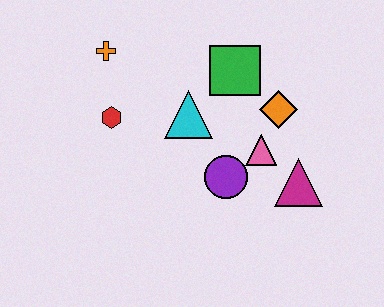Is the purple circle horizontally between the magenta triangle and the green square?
No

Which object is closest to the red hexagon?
The orange cross is closest to the red hexagon.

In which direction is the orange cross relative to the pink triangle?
The orange cross is to the left of the pink triangle.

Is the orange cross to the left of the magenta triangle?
Yes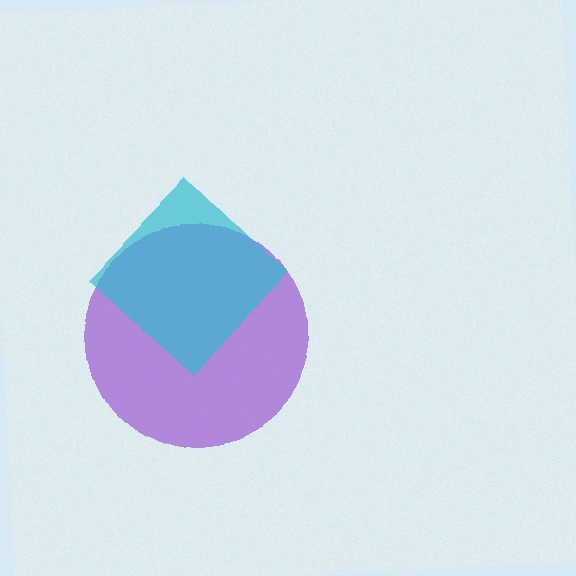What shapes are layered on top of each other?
The layered shapes are: a purple circle, a cyan diamond.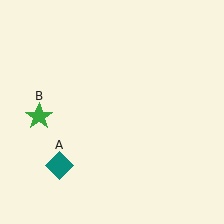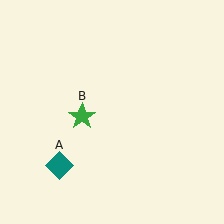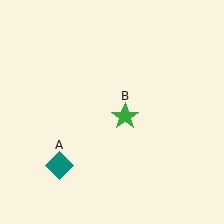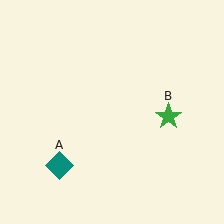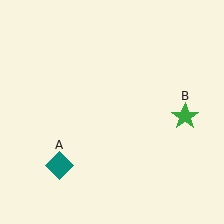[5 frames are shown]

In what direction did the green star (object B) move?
The green star (object B) moved right.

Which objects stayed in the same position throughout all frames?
Teal diamond (object A) remained stationary.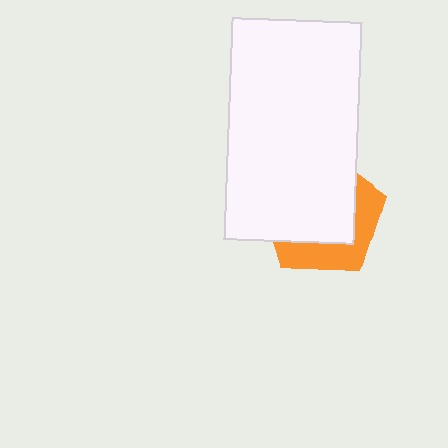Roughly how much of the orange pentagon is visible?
A small part of it is visible (roughly 35%).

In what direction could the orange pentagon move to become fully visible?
The orange pentagon could move toward the lower-right. That would shift it out from behind the white rectangle entirely.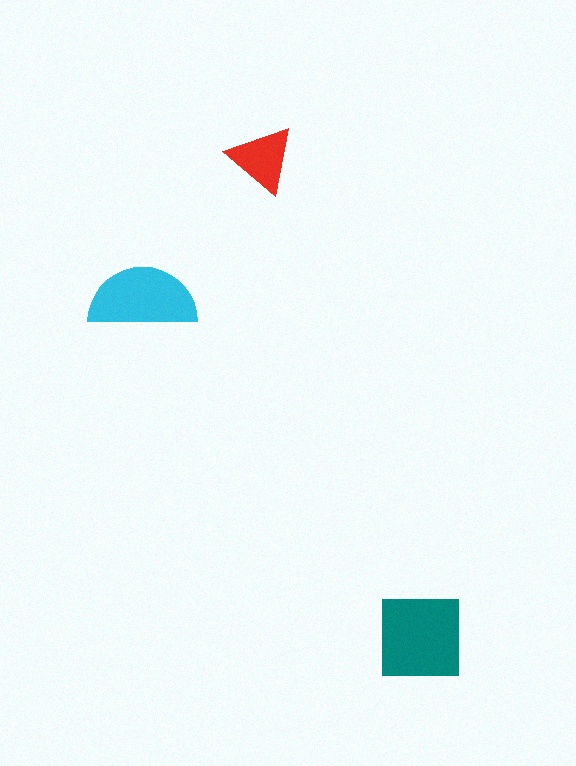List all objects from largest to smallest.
The teal square, the cyan semicircle, the red triangle.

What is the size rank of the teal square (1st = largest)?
1st.